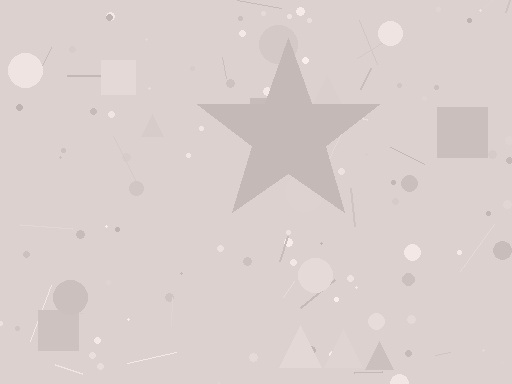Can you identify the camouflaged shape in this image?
The camouflaged shape is a star.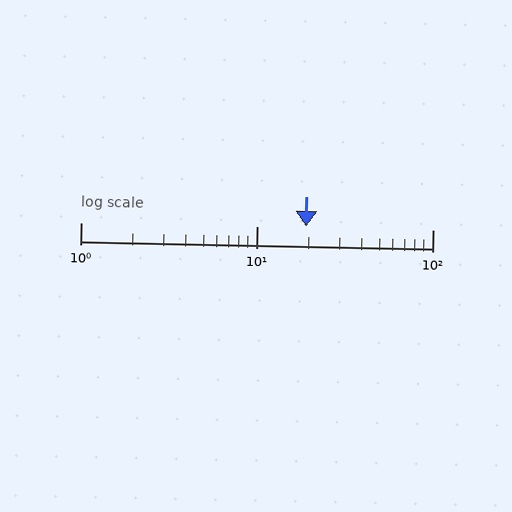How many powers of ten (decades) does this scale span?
The scale spans 2 decades, from 1 to 100.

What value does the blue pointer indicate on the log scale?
The pointer indicates approximately 19.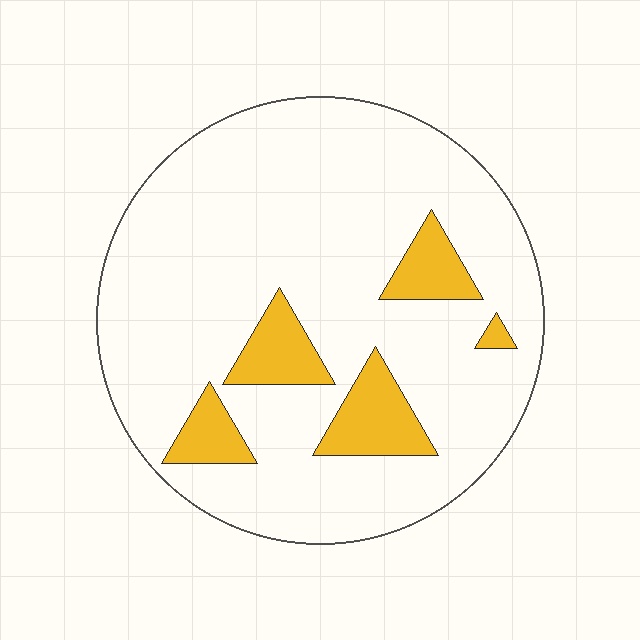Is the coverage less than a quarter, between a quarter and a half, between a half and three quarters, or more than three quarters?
Less than a quarter.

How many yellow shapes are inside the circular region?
5.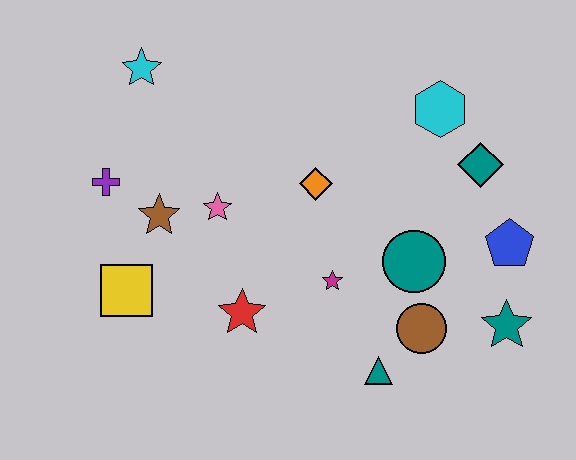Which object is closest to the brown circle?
The teal triangle is closest to the brown circle.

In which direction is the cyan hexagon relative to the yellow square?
The cyan hexagon is to the right of the yellow square.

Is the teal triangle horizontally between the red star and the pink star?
No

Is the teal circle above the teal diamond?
No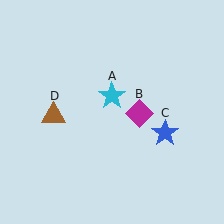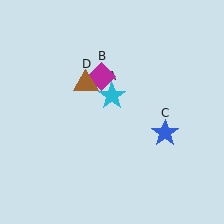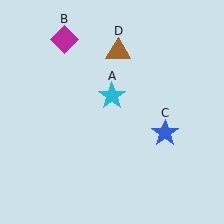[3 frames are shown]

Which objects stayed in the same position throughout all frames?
Cyan star (object A) and blue star (object C) remained stationary.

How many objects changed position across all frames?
2 objects changed position: magenta diamond (object B), brown triangle (object D).